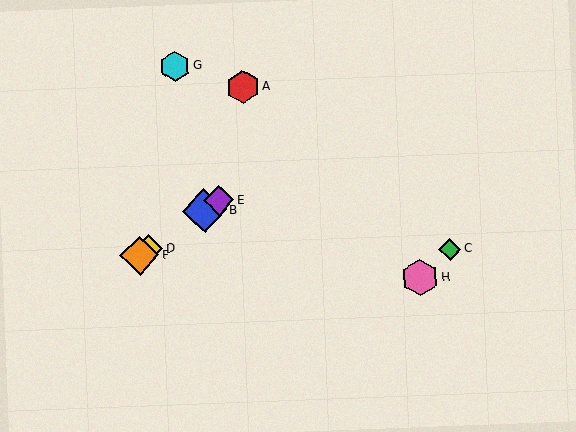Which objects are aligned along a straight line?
Objects B, D, E, F are aligned along a straight line.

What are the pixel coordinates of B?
Object B is at (204, 211).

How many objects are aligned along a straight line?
4 objects (B, D, E, F) are aligned along a straight line.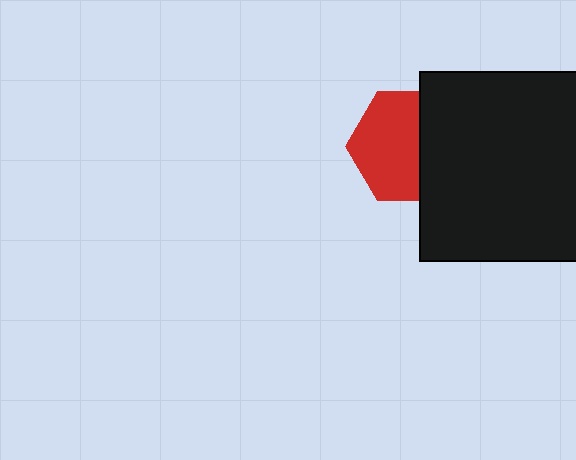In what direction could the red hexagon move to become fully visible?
The red hexagon could move left. That would shift it out from behind the black square entirely.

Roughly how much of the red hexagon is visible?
About half of it is visible (roughly 61%).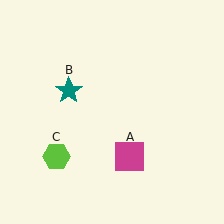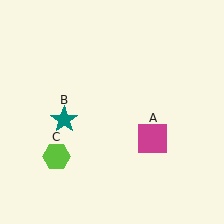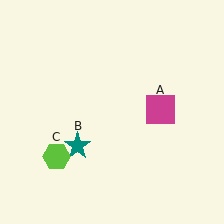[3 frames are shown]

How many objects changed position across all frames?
2 objects changed position: magenta square (object A), teal star (object B).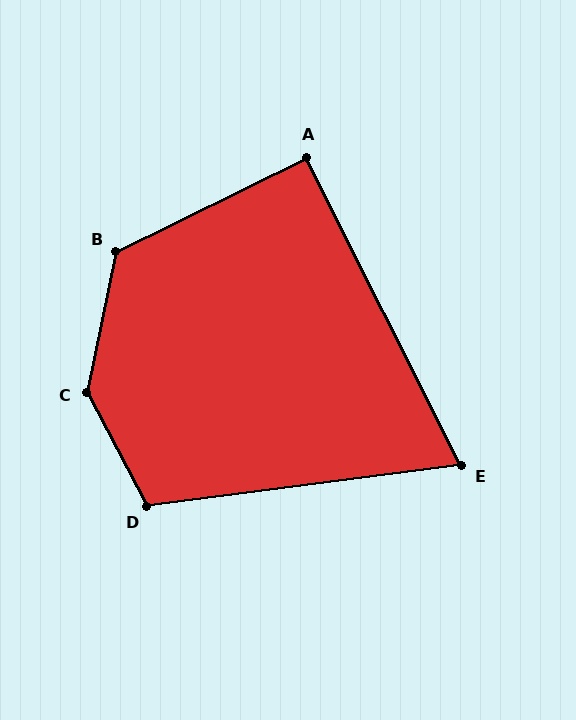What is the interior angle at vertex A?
Approximately 90 degrees (approximately right).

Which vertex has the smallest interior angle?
E, at approximately 71 degrees.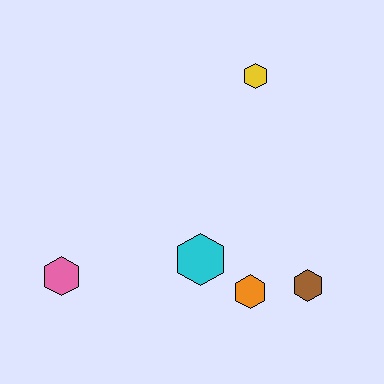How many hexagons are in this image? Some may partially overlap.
There are 5 hexagons.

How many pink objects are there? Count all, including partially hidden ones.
There is 1 pink object.